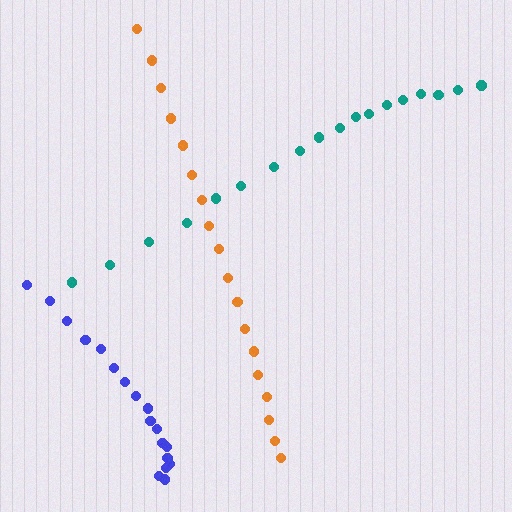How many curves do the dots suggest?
There are 3 distinct paths.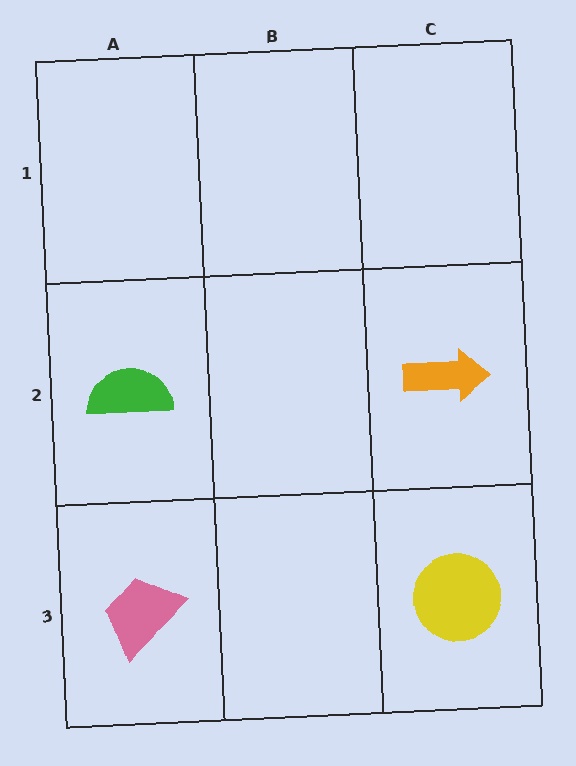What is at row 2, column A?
A green semicircle.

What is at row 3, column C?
A yellow circle.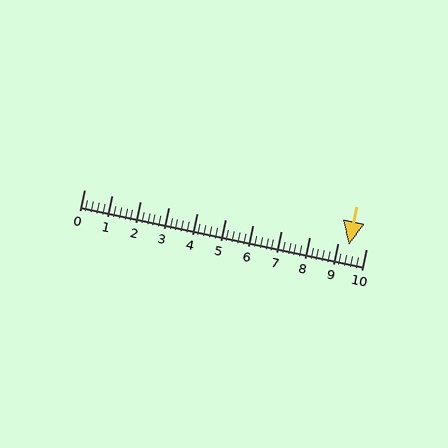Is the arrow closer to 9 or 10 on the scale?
The arrow is closer to 9.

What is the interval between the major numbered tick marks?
The major tick marks are spaced 1 units apart.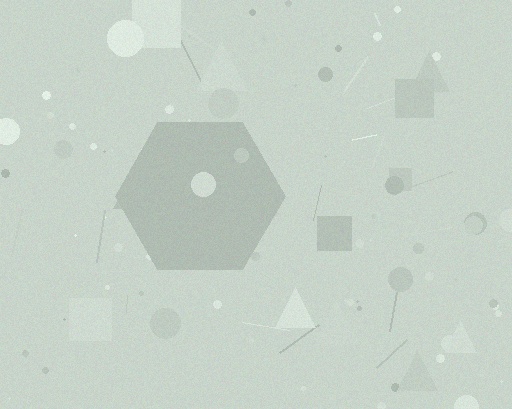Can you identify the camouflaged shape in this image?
The camouflaged shape is a hexagon.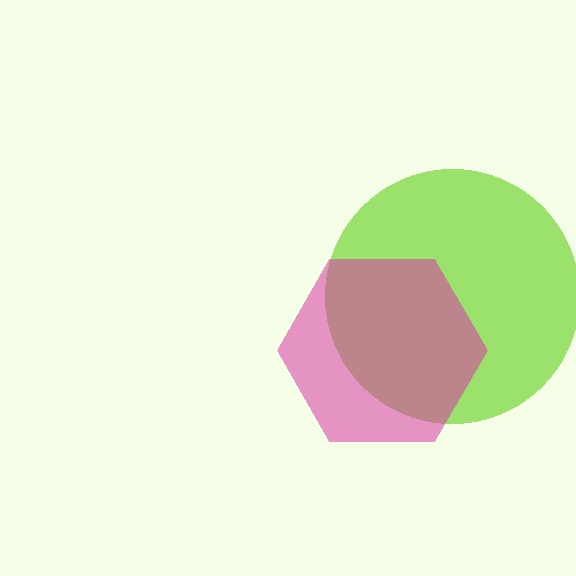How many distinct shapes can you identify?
There are 2 distinct shapes: a lime circle, a magenta hexagon.